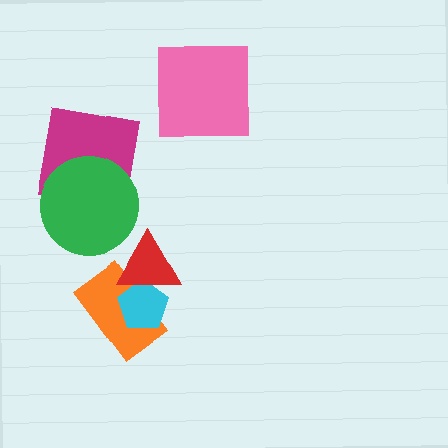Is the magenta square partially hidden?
Yes, it is partially covered by another shape.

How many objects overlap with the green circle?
1 object overlaps with the green circle.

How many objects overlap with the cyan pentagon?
2 objects overlap with the cyan pentagon.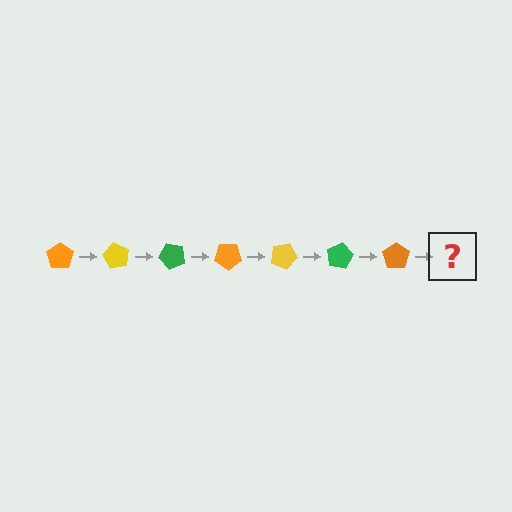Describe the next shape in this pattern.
It should be a yellow pentagon, rotated 420 degrees from the start.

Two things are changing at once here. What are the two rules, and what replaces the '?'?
The two rules are that it rotates 60 degrees each step and the color cycles through orange, yellow, and green. The '?' should be a yellow pentagon, rotated 420 degrees from the start.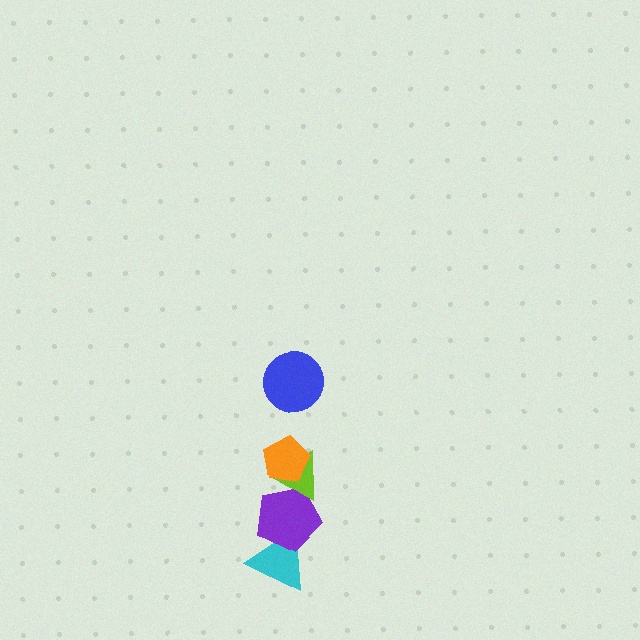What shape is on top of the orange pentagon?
The blue circle is on top of the orange pentagon.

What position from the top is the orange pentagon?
The orange pentagon is 2nd from the top.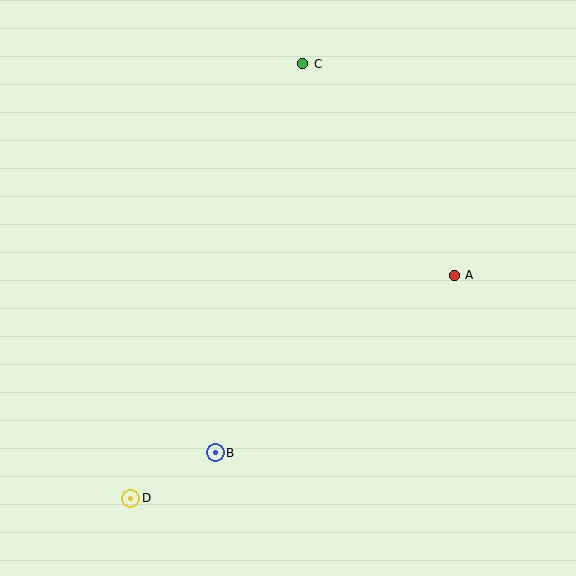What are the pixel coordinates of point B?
Point B is at (215, 453).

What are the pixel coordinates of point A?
Point A is at (454, 275).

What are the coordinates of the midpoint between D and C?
The midpoint between D and C is at (217, 281).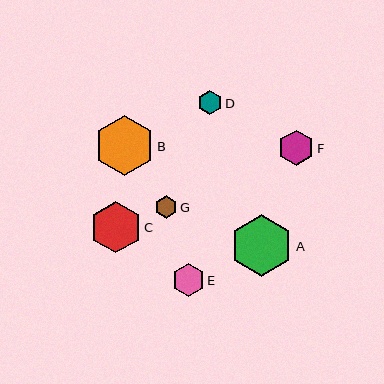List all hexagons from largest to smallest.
From largest to smallest: A, B, C, F, E, D, G.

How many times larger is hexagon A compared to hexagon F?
Hexagon A is approximately 1.8 times the size of hexagon F.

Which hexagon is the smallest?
Hexagon G is the smallest with a size of approximately 23 pixels.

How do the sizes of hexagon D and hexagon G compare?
Hexagon D and hexagon G are approximately the same size.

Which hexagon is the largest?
Hexagon A is the largest with a size of approximately 62 pixels.